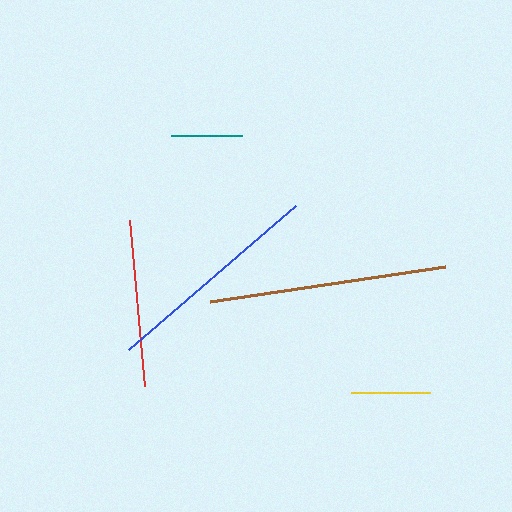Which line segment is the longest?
The brown line is the longest at approximately 238 pixels.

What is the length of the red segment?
The red segment is approximately 167 pixels long.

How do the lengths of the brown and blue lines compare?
The brown and blue lines are approximately the same length.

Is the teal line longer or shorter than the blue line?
The blue line is longer than the teal line.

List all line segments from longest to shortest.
From longest to shortest: brown, blue, red, yellow, teal.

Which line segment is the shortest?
The teal line is the shortest at approximately 70 pixels.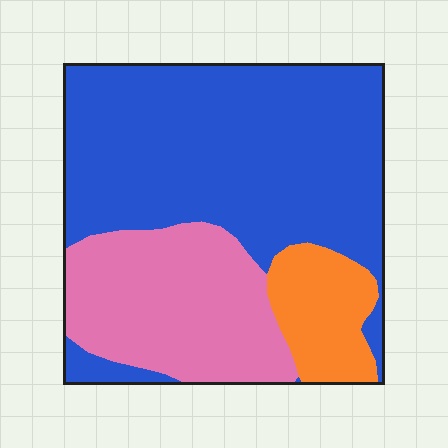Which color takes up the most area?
Blue, at roughly 60%.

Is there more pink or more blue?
Blue.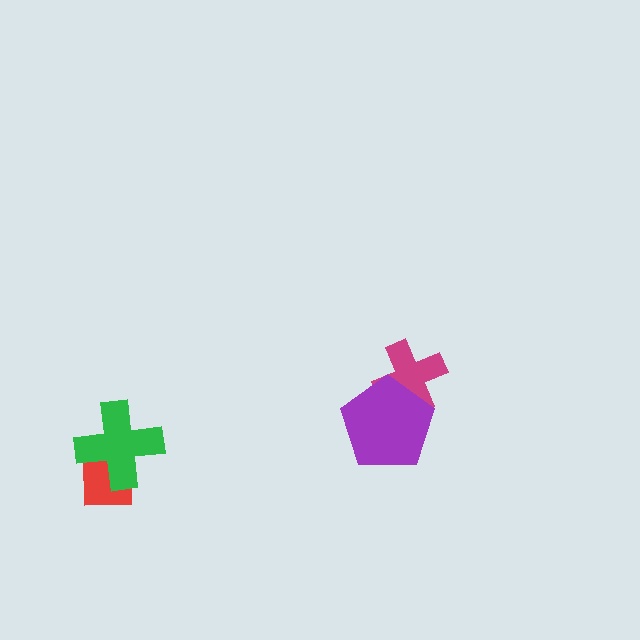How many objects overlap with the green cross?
1 object overlaps with the green cross.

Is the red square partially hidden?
Yes, it is partially covered by another shape.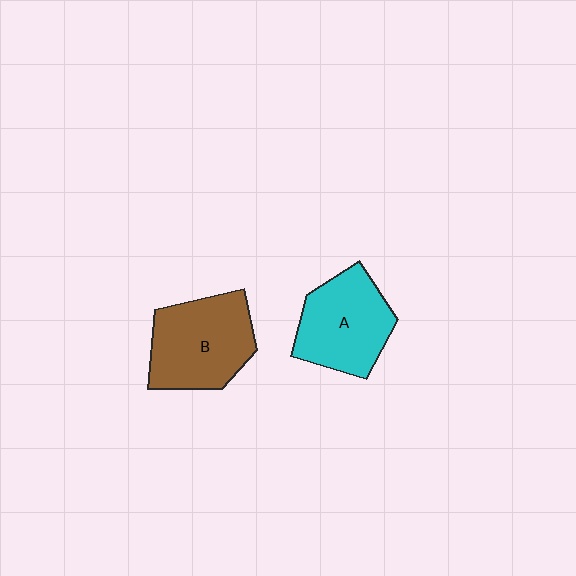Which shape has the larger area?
Shape B (brown).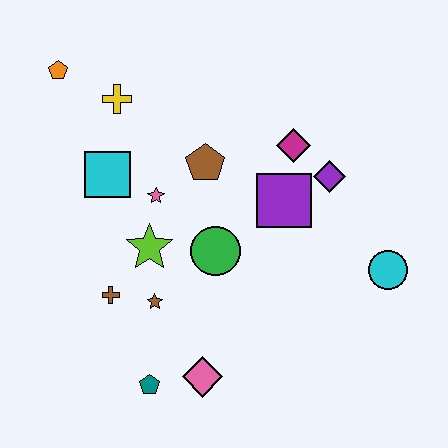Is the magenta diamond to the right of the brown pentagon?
Yes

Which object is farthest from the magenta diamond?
The teal pentagon is farthest from the magenta diamond.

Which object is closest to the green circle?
The lime star is closest to the green circle.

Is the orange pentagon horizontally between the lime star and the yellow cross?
No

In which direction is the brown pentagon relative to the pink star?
The brown pentagon is to the right of the pink star.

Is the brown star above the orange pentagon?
No